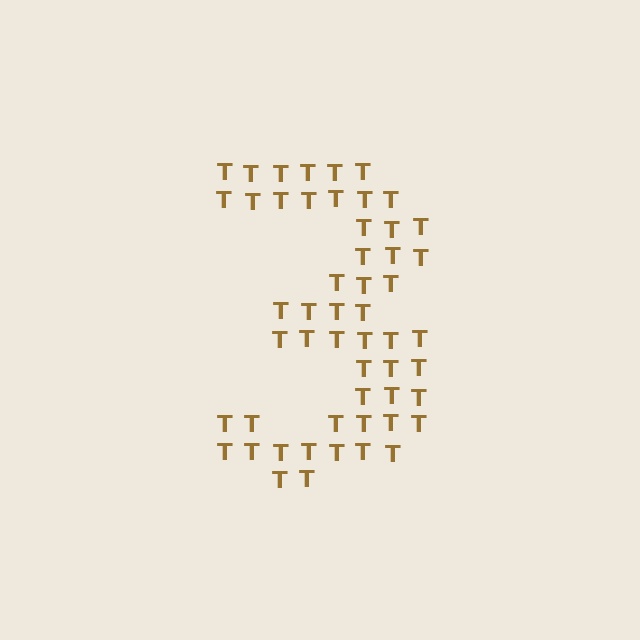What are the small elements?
The small elements are letter T's.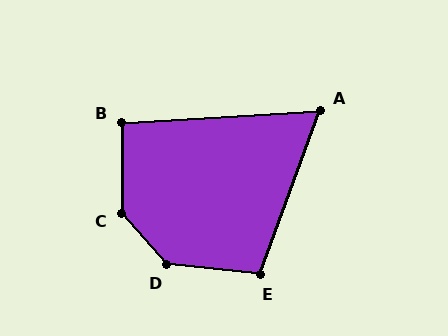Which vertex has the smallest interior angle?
A, at approximately 66 degrees.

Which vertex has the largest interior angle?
C, at approximately 138 degrees.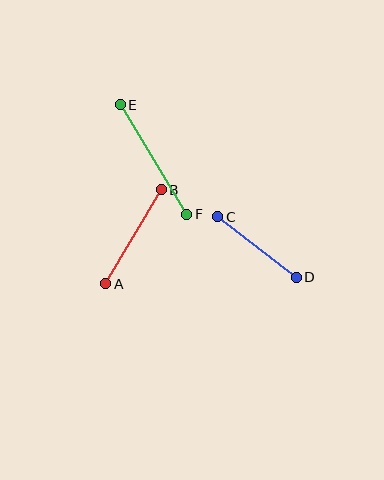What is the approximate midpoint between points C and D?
The midpoint is at approximately (257, 247) pixels.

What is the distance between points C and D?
The distance is approximately 99 pixels.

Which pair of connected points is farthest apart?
Points E and F are farthest apart.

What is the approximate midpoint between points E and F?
The midpoint is at approximately (154, 159) pixels.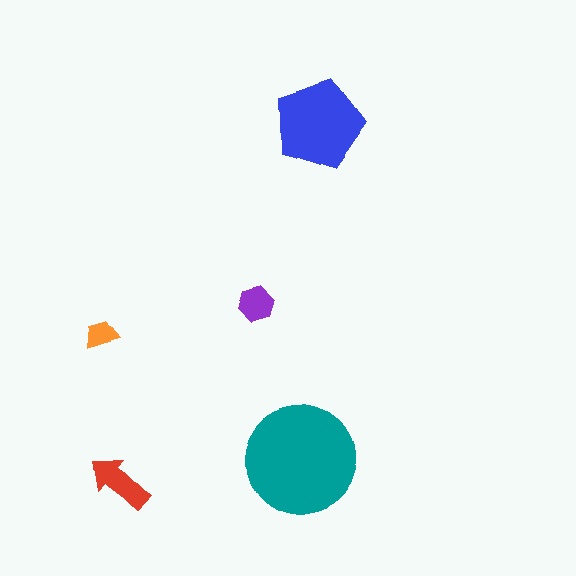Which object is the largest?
The teal circle.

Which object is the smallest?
The orange trapezoid.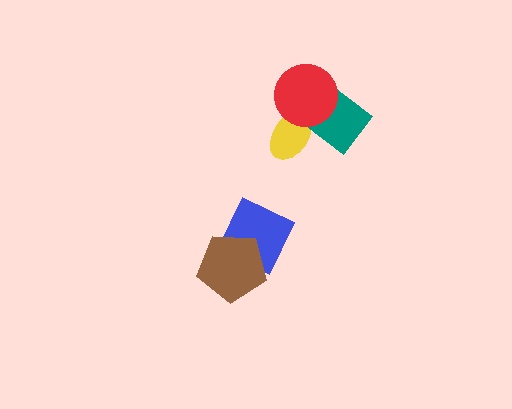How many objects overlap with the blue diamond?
1 object overlaps with the blue diamond.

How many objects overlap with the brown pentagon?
1 object overlaps with the brown pentagon.